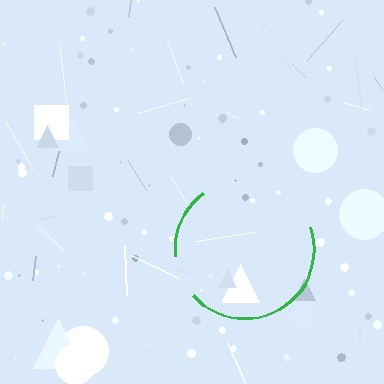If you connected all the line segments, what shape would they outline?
They would outline a circle.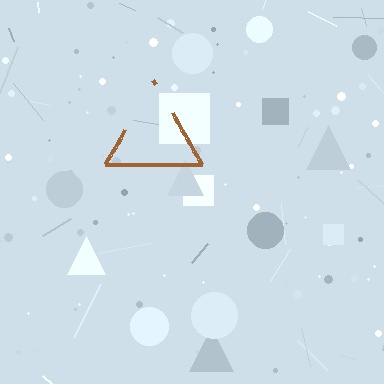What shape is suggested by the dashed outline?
The dashed outline suggests a triangle.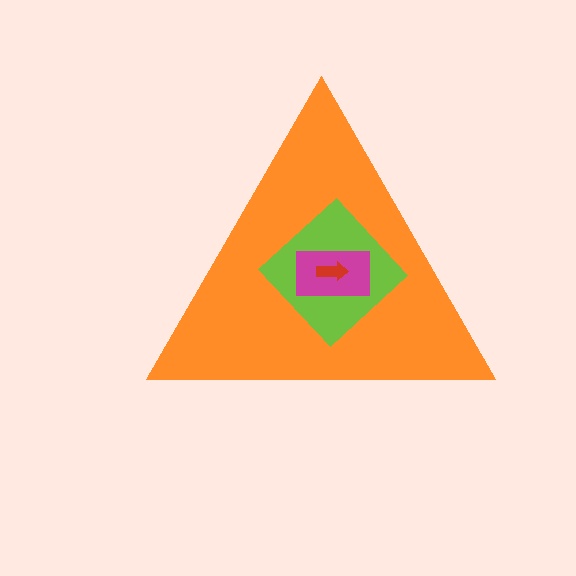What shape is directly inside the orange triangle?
The lime diamond.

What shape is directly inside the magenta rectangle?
The red arrow.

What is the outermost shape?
The orange triangle.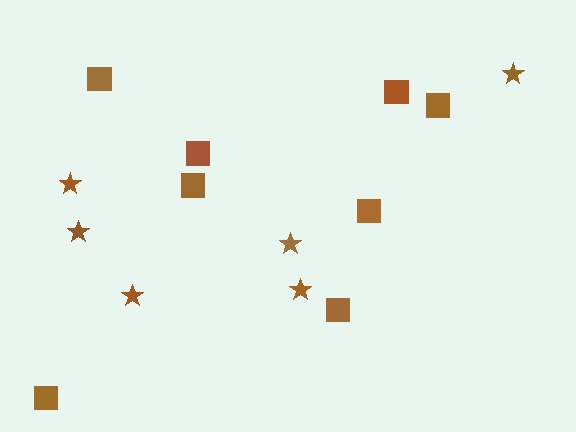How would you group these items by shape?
There are 2 groups: one group of stars (6) and one group of squares (8).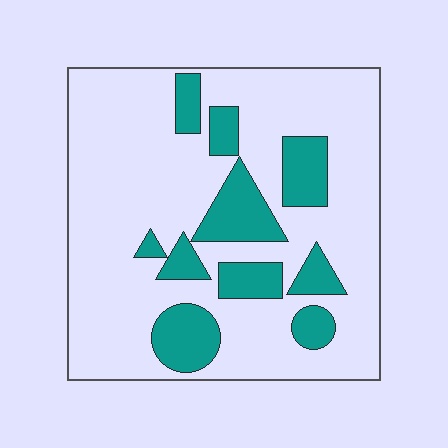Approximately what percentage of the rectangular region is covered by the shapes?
Approximately 20%.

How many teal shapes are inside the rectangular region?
10.